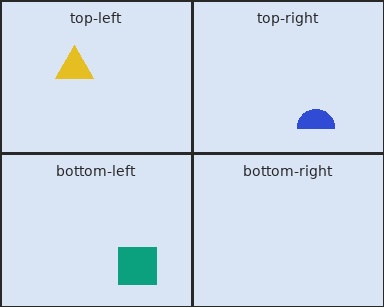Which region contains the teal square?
The bottom-left region.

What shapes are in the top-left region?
The yellow triangle.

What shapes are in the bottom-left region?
The teal square.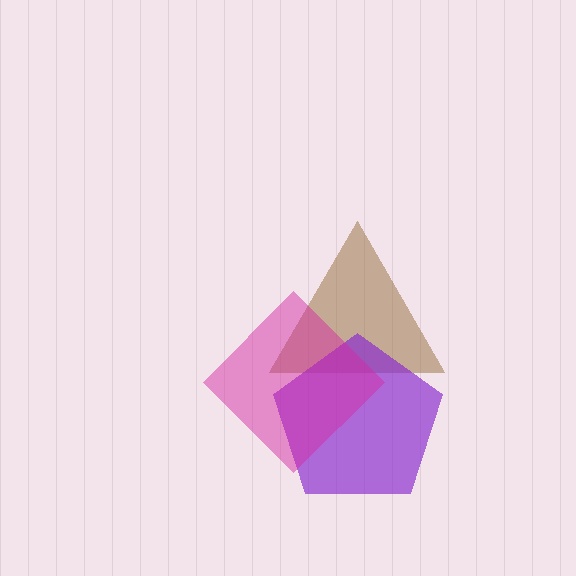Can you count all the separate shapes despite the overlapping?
Yes, there are 3 separate shapes.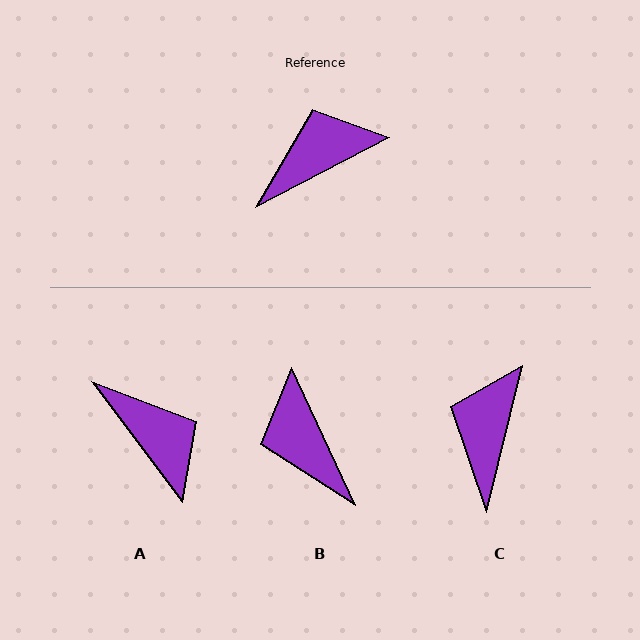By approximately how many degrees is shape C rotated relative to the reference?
Approximately 49 degrees counter-clockwise.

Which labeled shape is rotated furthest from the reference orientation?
B, about 87 degrees away.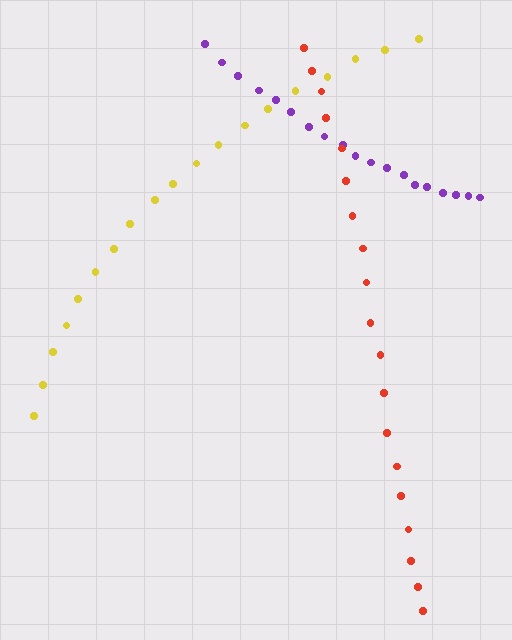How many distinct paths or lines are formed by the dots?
There are 3 distinct paths.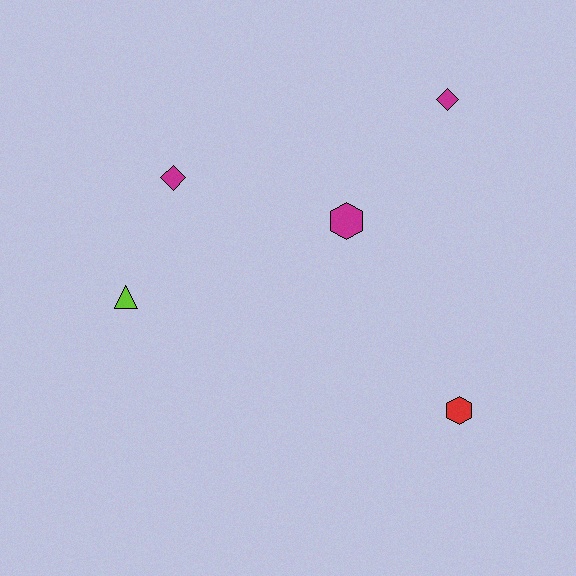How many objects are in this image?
There are 5 objects.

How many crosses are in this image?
There are no crosses.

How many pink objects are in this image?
There are no pink objects.